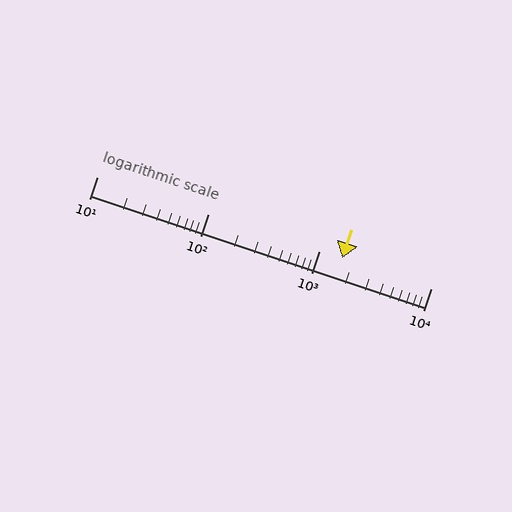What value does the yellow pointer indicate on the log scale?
The pointer indicates approximately 1600.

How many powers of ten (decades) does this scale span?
The scale spans 3 decades, from 10 to 10000.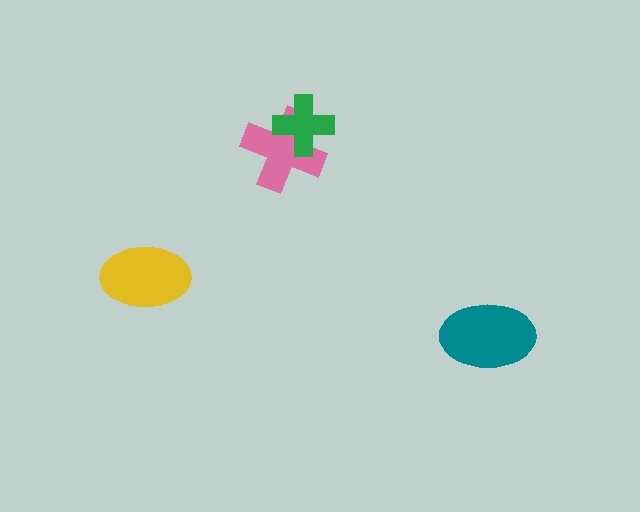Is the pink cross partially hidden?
Yes, it is partially covered by another shape.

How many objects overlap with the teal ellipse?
0 objects overlap with the teal ellipse.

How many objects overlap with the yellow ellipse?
0 objects overlap with the yellow ellipse.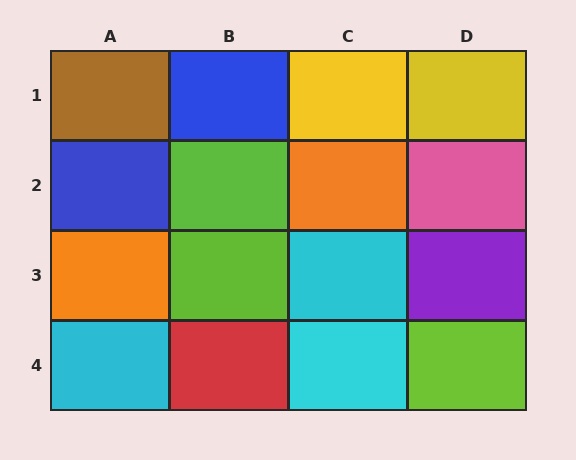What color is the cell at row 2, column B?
Lime.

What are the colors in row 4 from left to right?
Cyan, red, cyan, lime.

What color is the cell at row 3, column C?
Cyan.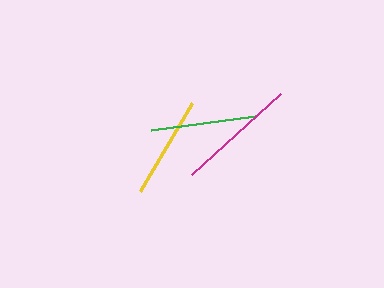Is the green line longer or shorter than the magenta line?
The magenta line is longer than the green line.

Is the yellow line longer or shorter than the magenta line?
The magenta line is longer than the yellow line.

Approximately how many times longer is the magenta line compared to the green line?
The magenta line is approximately 1.2 times the length of the green line.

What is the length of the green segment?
The green segment is approximately 105 pixels long.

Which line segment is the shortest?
The yellow line is the shortest at approximately 103 pixels.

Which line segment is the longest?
The magenta line is the longest at approximately 121 pixels.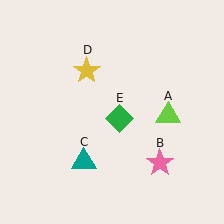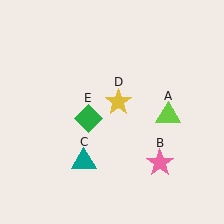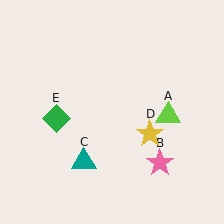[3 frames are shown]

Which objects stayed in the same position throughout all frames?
Lime triangle (object A) and pink star (object B) and teal triangle (object C) remained stationary.